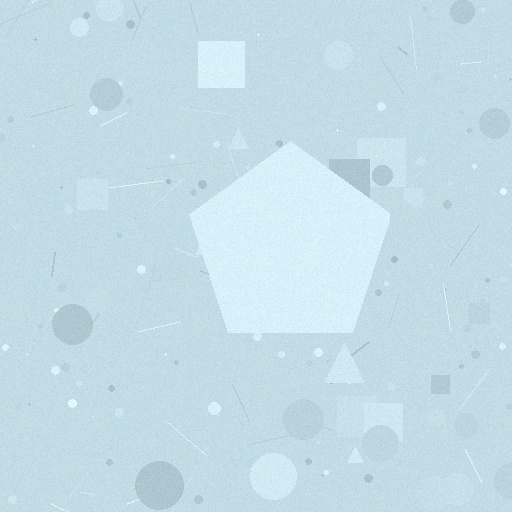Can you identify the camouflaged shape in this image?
The camouflaged shape is a pentagon.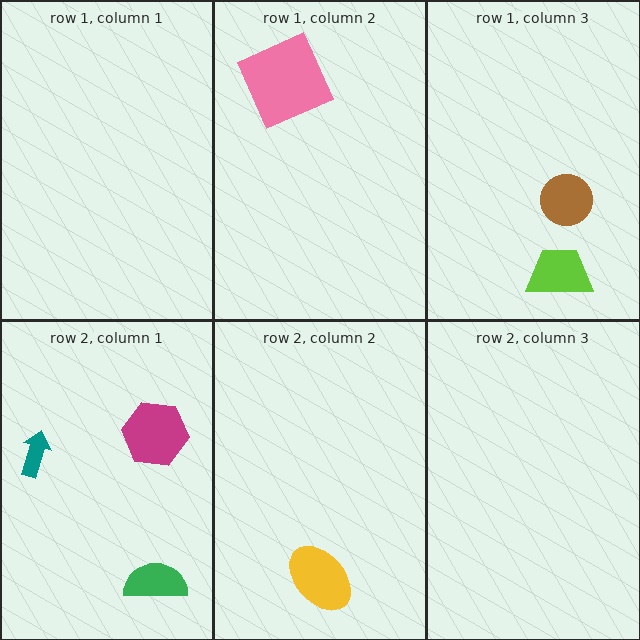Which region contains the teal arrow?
The row 2, column 1 region.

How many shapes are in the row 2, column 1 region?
3.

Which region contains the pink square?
The row 1, column 2 region.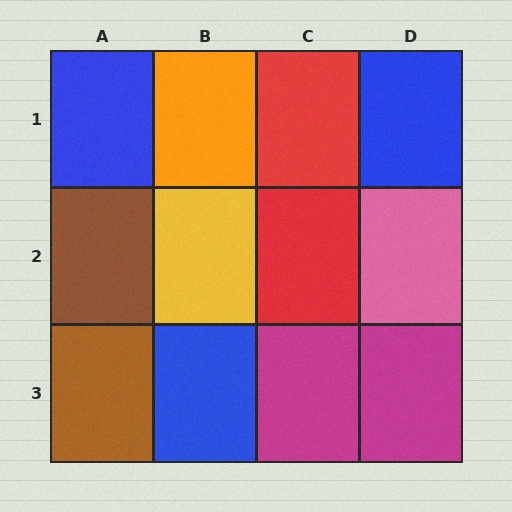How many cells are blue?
3 cells are blue.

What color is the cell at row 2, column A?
Brown.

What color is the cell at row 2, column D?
Pink.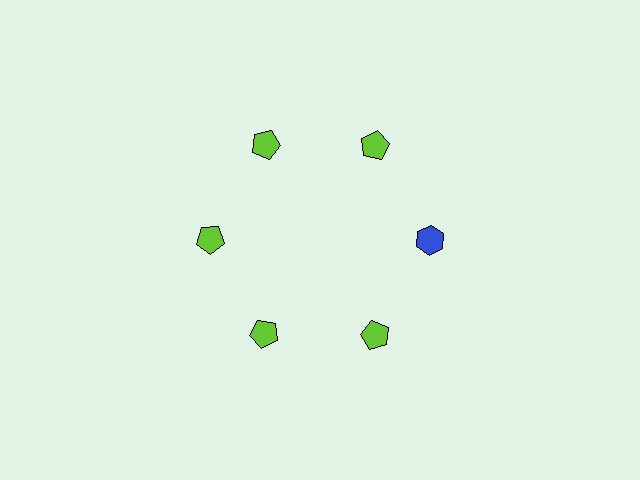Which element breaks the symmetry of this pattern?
The blue hexagon at roughly the 3 o'clock position breaks the symmetry. All other shapes are lime pentagons.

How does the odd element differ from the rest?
It differs in both color (blue instead of lime) and shape (hexagon instead of pentagon).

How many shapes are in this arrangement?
There are 6 shapes arranged in a ring pattern.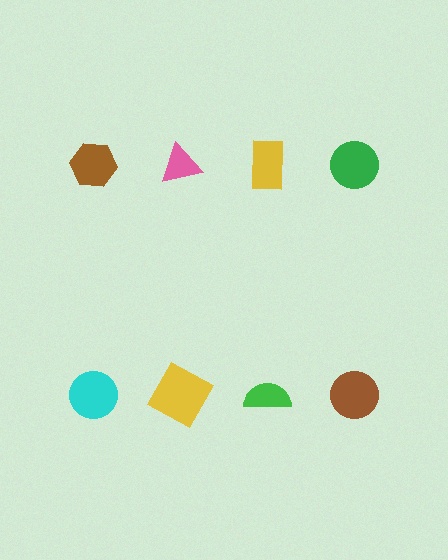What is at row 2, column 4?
A brown circle.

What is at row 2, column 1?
A cyan circle.